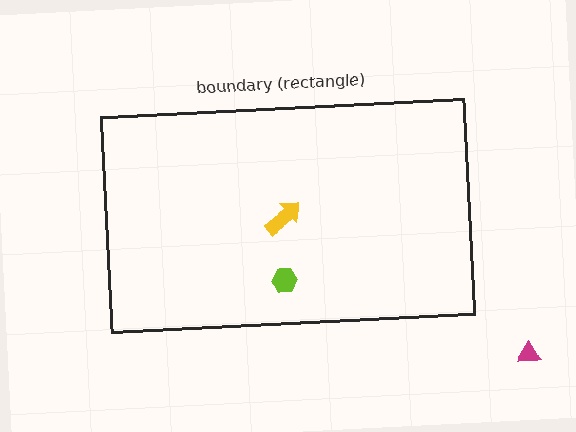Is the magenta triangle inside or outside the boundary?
Outside.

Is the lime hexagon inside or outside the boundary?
Inside.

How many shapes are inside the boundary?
2 inside, 1 outside.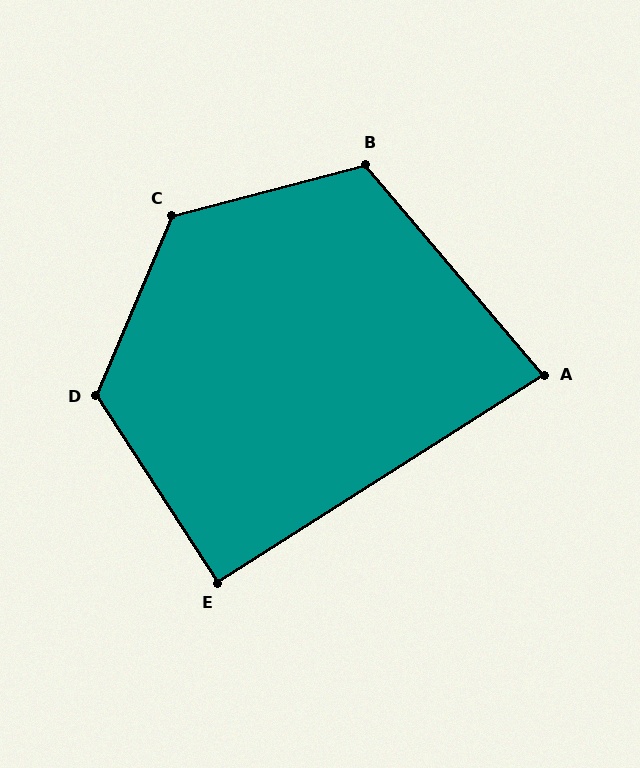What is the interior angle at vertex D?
Approximately 124 degrees (obtuse).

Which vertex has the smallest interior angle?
A, at approximately 82 degrees.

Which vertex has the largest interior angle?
C, at approximately 128 degrees.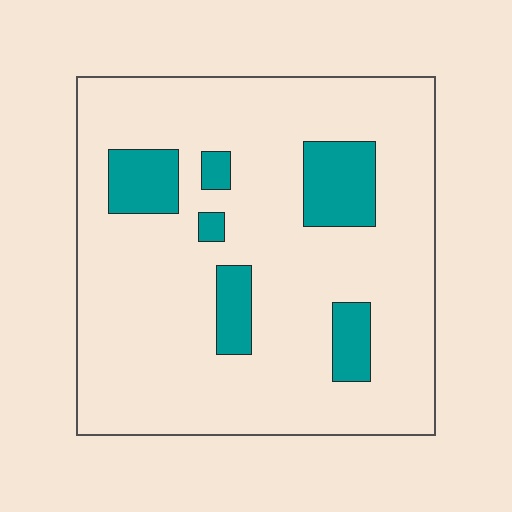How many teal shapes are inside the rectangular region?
6.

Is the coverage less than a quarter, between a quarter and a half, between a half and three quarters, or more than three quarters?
Less than a quarter.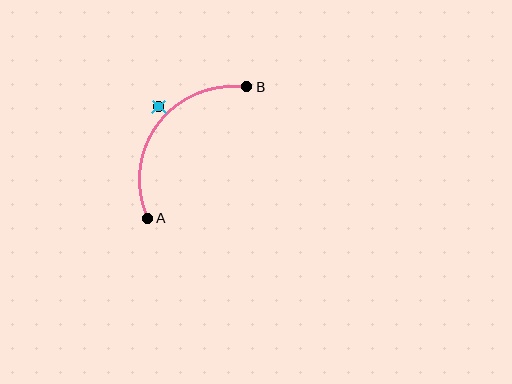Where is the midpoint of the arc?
The arc midpoint is the point on the curve farthest from the straight line joining A and B. It sits above and to the left of that line.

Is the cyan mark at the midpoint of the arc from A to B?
No — the cyan mark does not lie on the arc at all. It sits slightly outside the curve.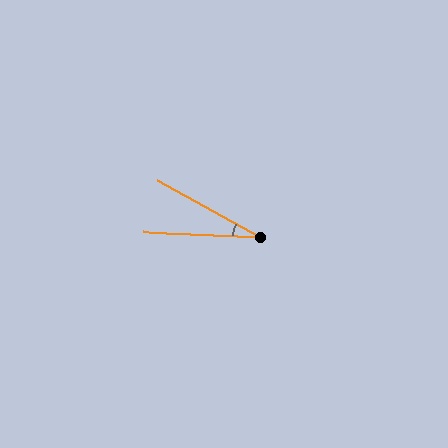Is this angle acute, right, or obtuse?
It is acute.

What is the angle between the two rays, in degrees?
Approximately 27 degrees.